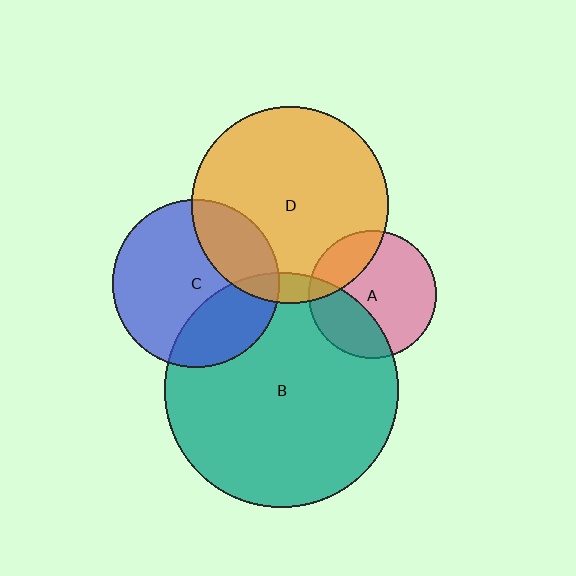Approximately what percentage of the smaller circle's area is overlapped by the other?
Approximately 30%.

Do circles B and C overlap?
Yes.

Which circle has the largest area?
Circle B (teal).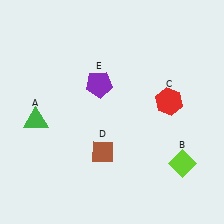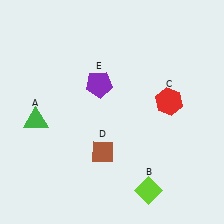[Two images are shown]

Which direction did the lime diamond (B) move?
The lime diamond (B) moved left.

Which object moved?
The lime diamond (B) moved left.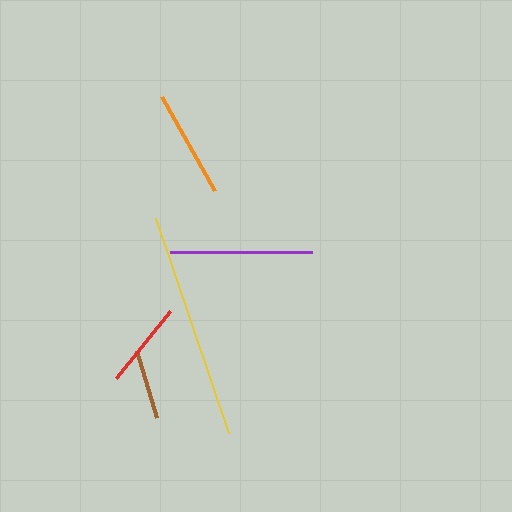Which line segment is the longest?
The yellow line is the longest at approximately 227 pixels.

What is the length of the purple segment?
The purple segment is approximately 142 pixels long.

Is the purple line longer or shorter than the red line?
The purple line is longer than the red line.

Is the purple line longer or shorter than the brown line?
The purple line is longer than the brown line.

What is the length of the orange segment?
The orange segment is approximately 108 pixels long.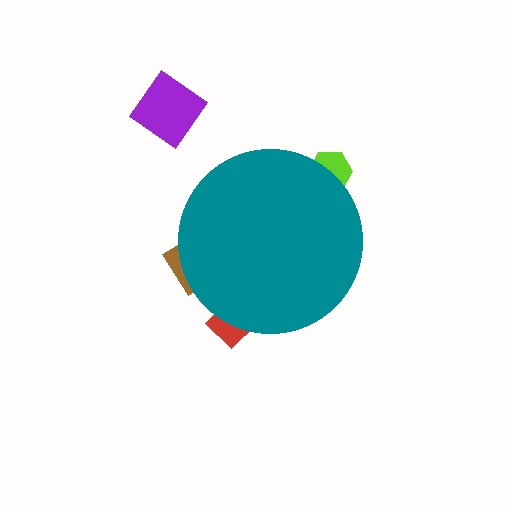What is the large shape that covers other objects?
A teal circle.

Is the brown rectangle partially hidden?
Yes, the brown rectangle is partially hidden behind the teal circle.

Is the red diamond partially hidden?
Yes, the red diamond is partially hidden behind the teal circle.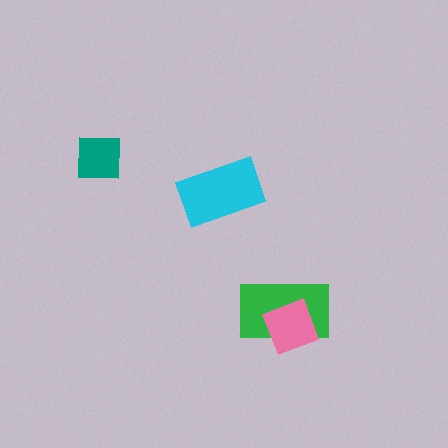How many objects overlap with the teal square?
0 objects overlap with the teal square.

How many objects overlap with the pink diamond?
1 object overlaps with the pink diamond.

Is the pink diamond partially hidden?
No, no other shape covers it.